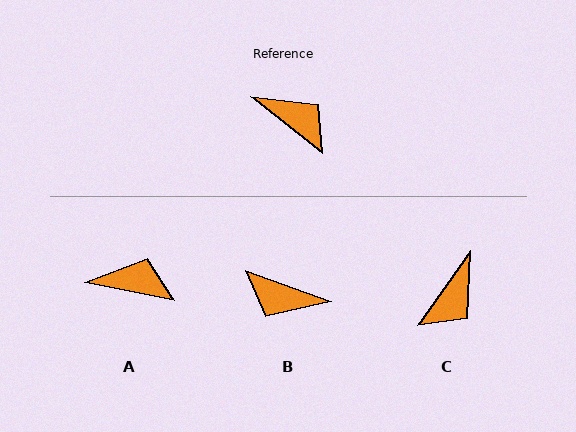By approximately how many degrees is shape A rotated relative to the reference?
Approximately 27 degrees counter-clockwise.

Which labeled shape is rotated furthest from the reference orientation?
B, about 161 degrees away.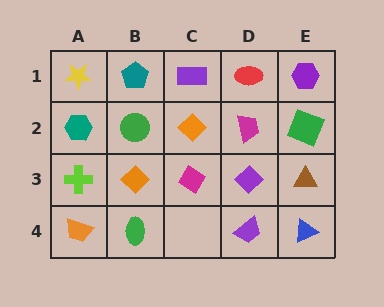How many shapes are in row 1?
5 shapes.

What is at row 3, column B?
An orange diamond.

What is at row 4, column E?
A blue triangle.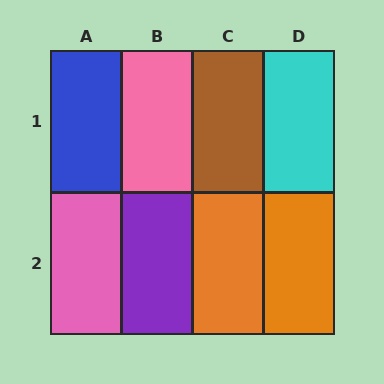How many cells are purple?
1 cell is purple.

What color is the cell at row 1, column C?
Brown.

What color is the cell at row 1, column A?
Blue.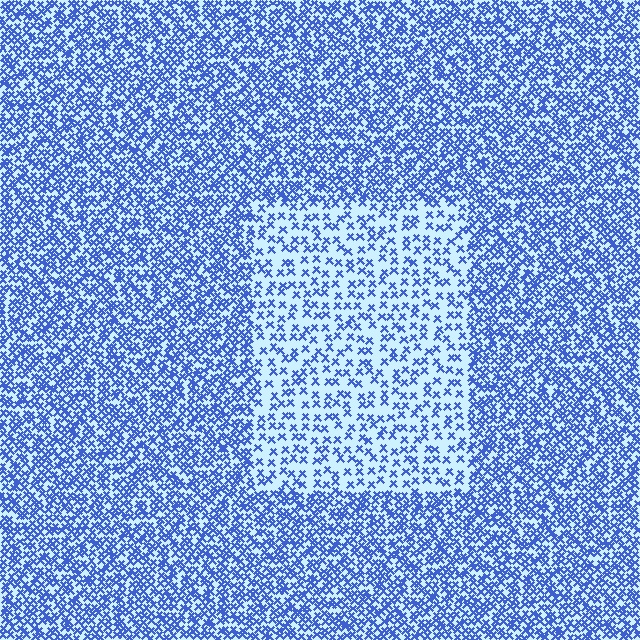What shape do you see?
I see a rectangle.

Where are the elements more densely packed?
The elements are more densely packed outside the rectangle boundary.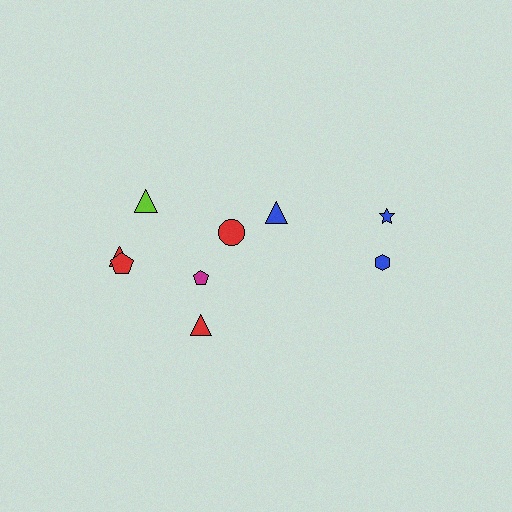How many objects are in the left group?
There are 6 objects.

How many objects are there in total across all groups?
There are 9 objects.